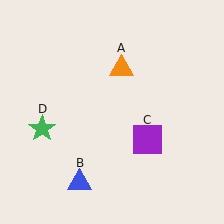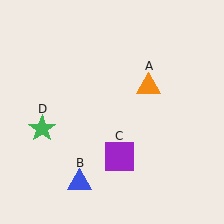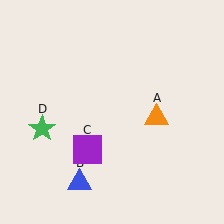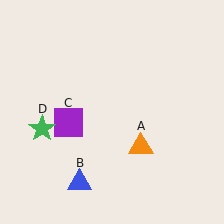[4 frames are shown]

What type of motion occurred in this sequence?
The orange triangle (object A), purple square (object C) rotated clockwise around the center of the scene.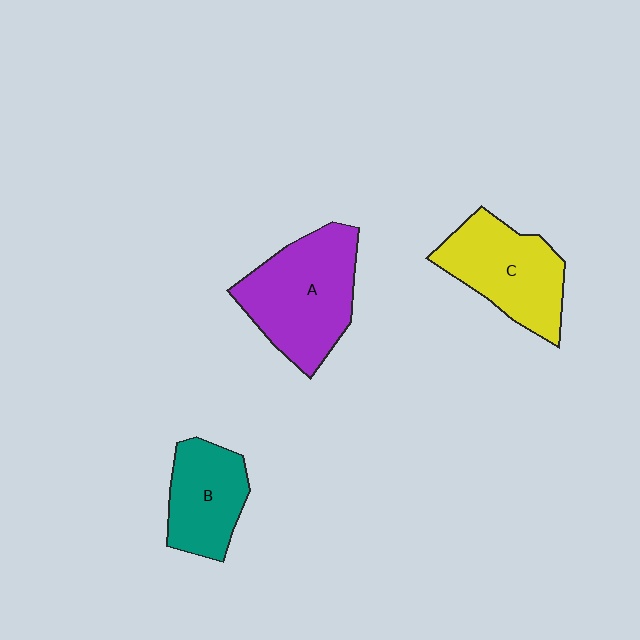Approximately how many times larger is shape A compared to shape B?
Approximately 1.5 times.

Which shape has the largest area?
Shape A (purple).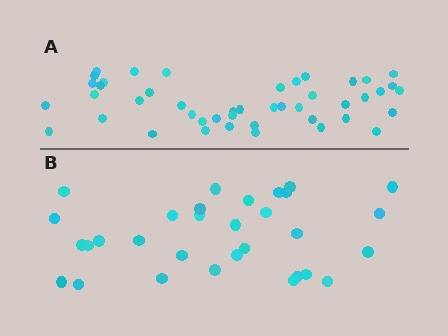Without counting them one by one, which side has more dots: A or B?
Region A (the top region) has more dots.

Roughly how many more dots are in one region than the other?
Region A has approximately 15 more dots than region B.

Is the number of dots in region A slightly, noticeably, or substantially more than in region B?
Region A has substantially more. The ratio is roughly 1.5 to 1.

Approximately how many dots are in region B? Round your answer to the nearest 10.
About 30 dots. (The exact count is 31, which rounds to 30.)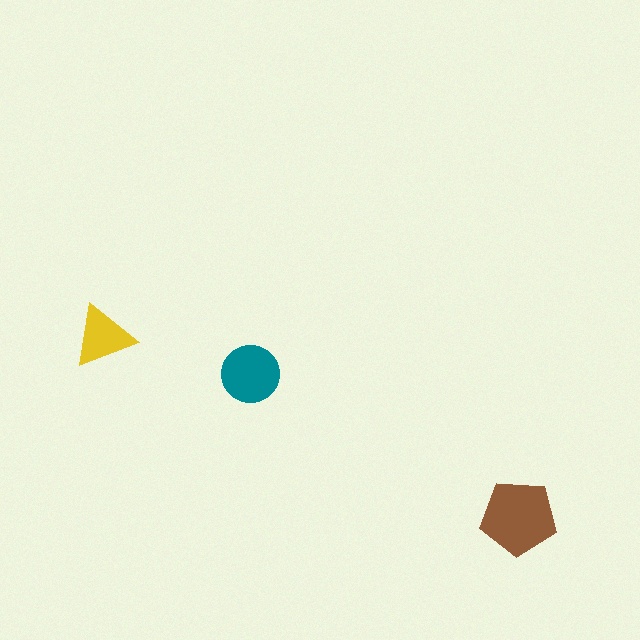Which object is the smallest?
The yellow triangle.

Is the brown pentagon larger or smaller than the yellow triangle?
Larger.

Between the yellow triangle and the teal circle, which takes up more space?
The teal circle.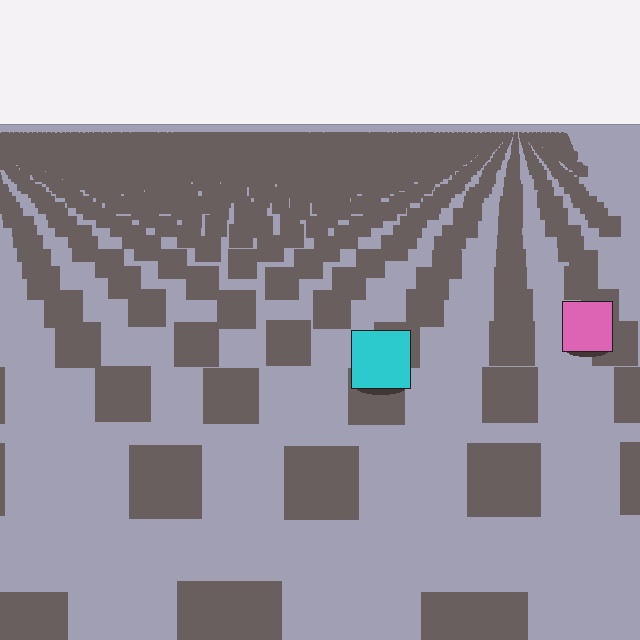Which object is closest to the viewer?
The cyan square is closest. The texture marks near it are larger and more spread out.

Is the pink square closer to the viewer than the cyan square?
No. The cyan square is closer — you can tell from the texture gradient: the ground texture is coarser near it.